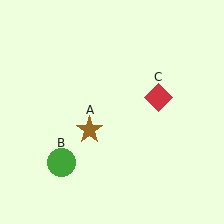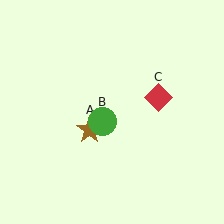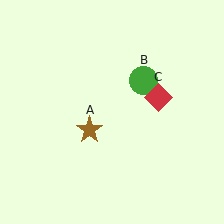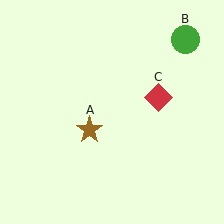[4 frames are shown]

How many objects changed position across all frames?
1 object changed position: green circle (object B).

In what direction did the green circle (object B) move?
The green circle (object B) moved up and to the right.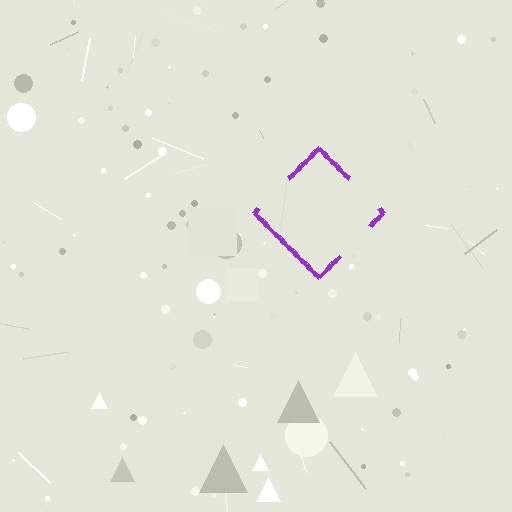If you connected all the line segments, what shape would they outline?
They would outline a diamond.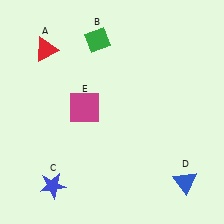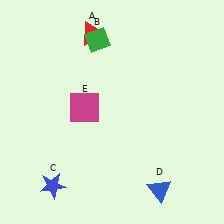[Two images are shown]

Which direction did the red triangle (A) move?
The red triangle (A) moved right.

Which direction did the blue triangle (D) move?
The blue triangle (D) moved left.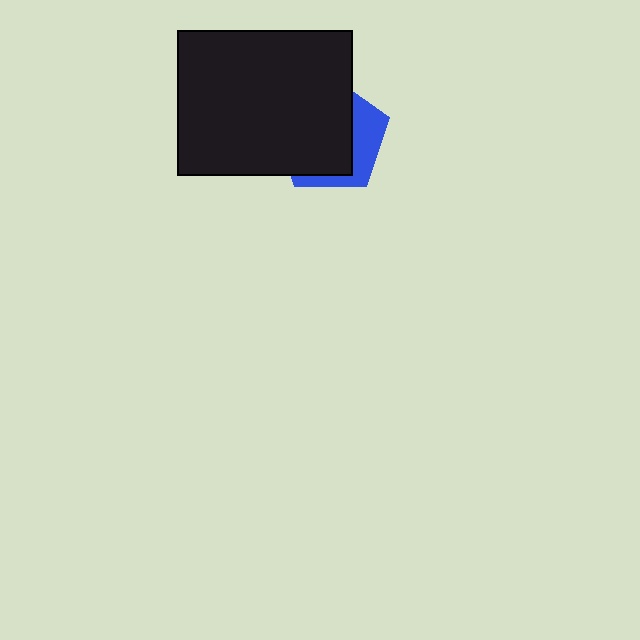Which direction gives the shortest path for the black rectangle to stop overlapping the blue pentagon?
Moving left gives the shortest separation.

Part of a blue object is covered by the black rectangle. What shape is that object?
It is a pentagon.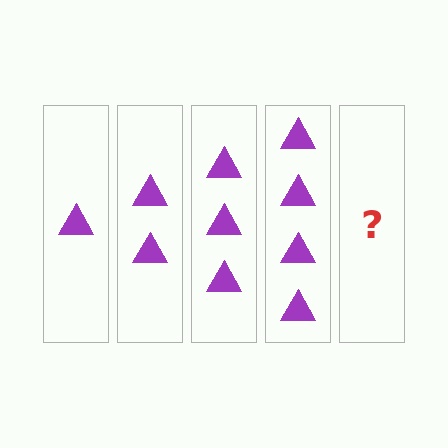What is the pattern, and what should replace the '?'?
The pattern is that each step adds one more triangle. The '?' should be 5 triangles.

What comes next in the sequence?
The next element should be 5 triangles.